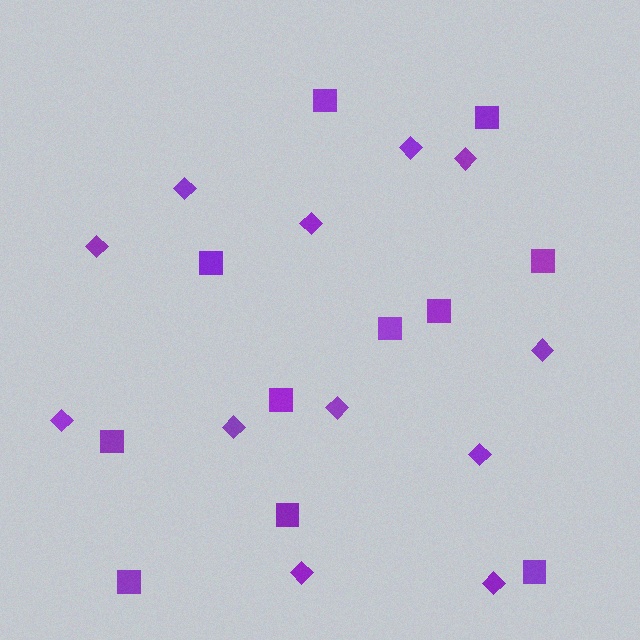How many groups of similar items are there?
There are 2 groups: one group of diamonds (12) and one group of squares (11).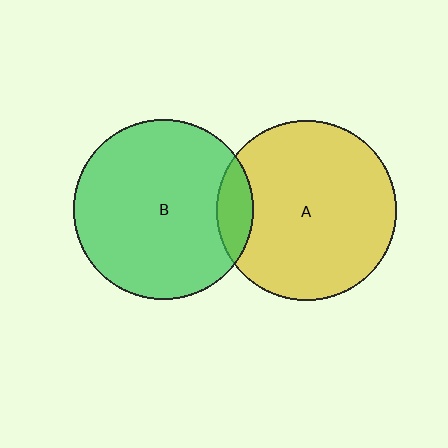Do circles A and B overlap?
Yes.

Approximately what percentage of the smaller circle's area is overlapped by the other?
Approximately 10%.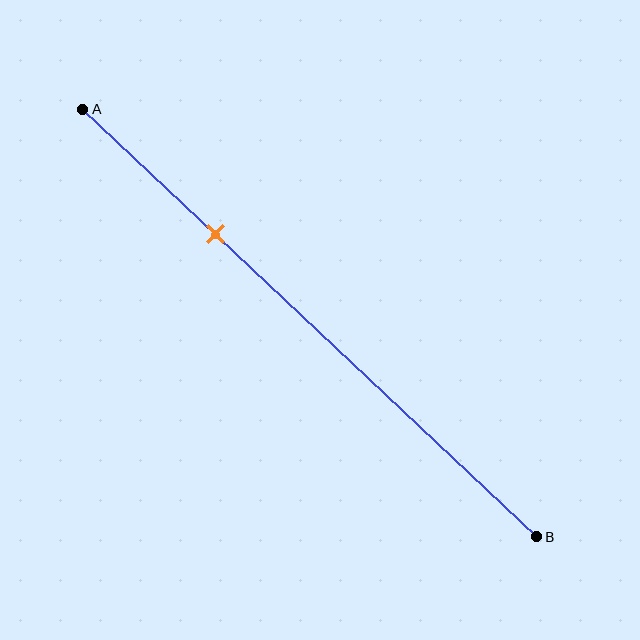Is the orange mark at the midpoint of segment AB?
No, the mark is at about 30% from A, not at the 50% midpoint.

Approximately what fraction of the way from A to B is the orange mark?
The orange mark is approximately 30% of the way from A to B.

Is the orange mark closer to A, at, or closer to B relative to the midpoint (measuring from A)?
The orange mark is closer to point A than the midpoint of segment AB.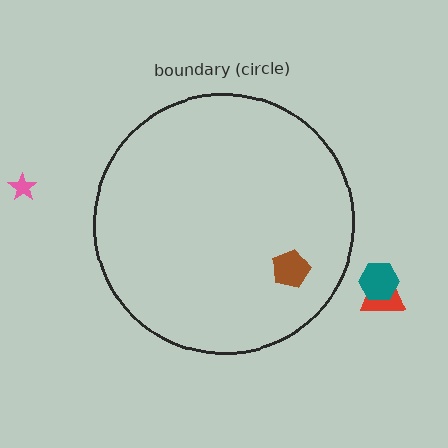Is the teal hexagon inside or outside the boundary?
Outside.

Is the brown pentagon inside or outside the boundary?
Inside.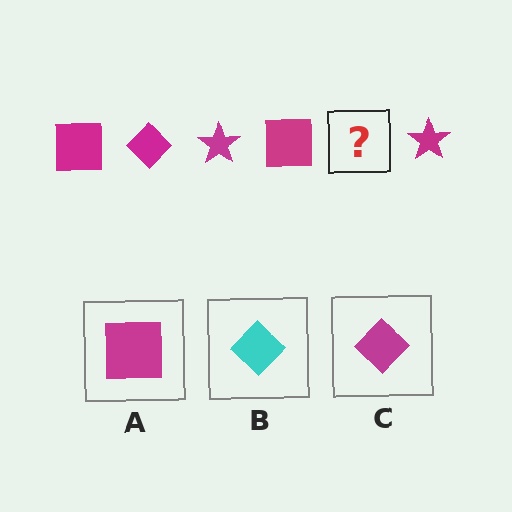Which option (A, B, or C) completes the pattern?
C.